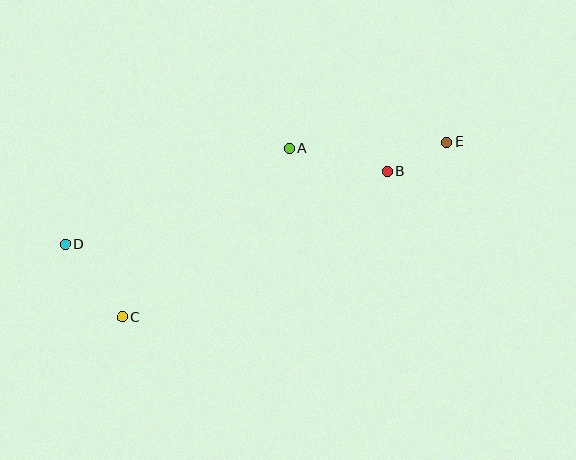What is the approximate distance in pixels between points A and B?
The distance between A and B is approximately 100 pixels.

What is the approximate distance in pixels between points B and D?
The distance between B and D is approximately 330 pixels.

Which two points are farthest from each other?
Points D and E are farthest from each other.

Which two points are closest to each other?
Points B and E are closest to each other.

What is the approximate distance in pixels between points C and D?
The distance between C and D is approximately 93 pixels.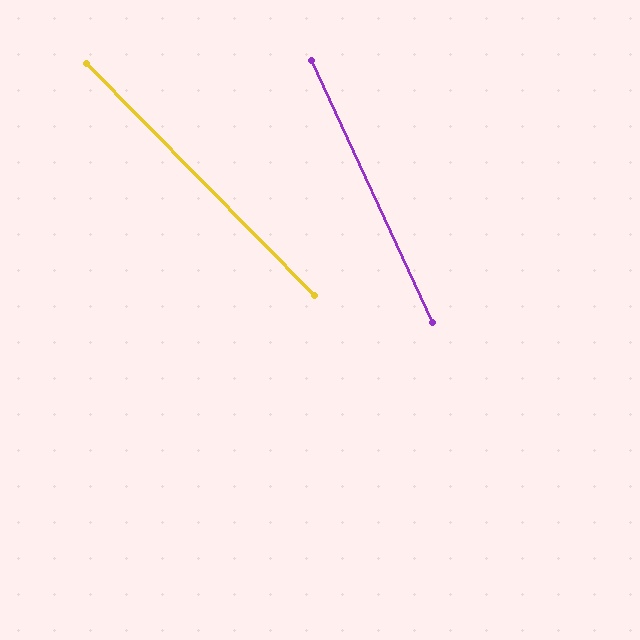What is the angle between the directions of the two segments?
Approximately 20 degrees.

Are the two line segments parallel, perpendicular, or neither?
Neither parallel nor perpendicular — they differ by about 20°.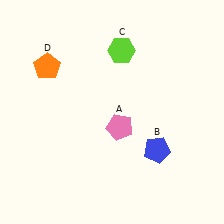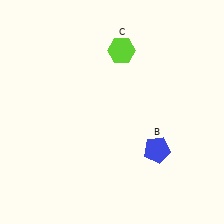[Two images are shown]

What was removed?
The orange pentagon (D), the pink pentagon (A) were removed in Image 2.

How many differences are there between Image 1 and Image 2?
There are 2 differences between the two images.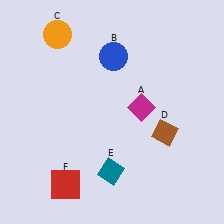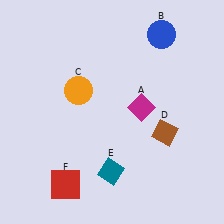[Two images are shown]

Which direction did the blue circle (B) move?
The blue circle (B) moved right.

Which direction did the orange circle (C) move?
The orange circle (C) moved down.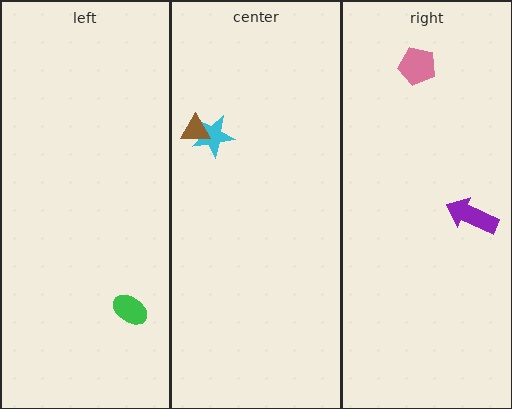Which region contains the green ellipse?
The left region.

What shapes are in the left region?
The green ellipse.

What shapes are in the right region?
The pink pentagon, the purple arrow.